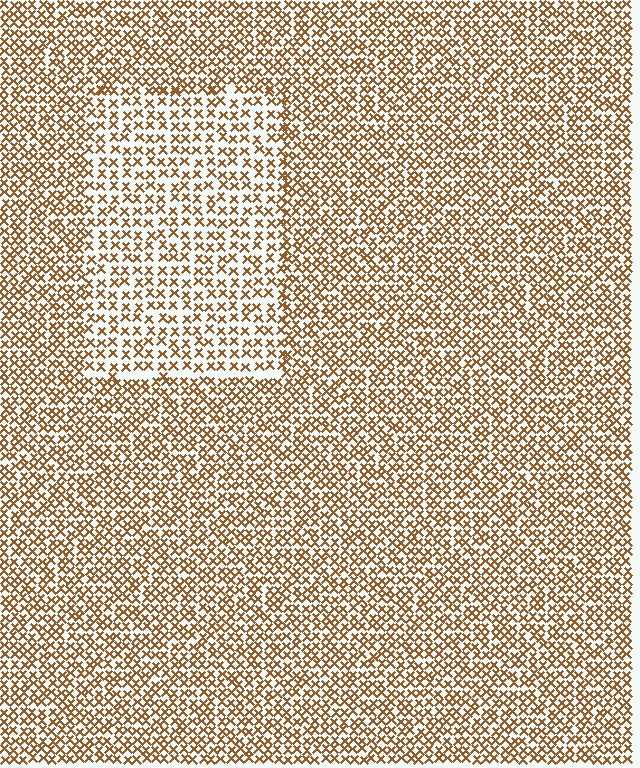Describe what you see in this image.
The image contains small brown elements arranged at two different densities. A rectangle-shaped region is visible where the elements are less densely packed than the surrounding area.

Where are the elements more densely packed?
The elements are more densely packed outside the rectangle boundary.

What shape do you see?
I see a rectangle.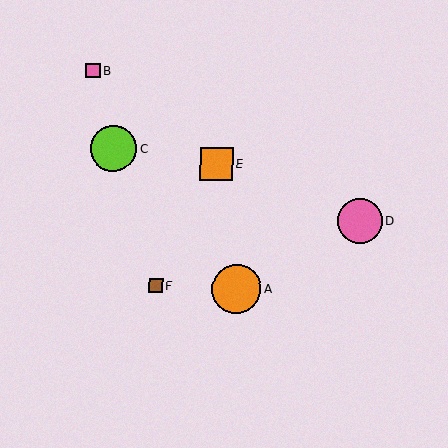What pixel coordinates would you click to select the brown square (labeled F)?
Click at (156, 286) to select the brown square F.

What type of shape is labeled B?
Shape B is a pink square.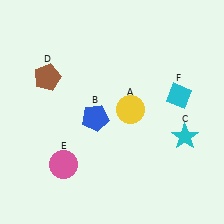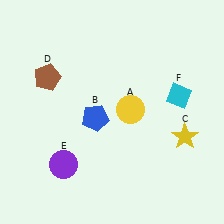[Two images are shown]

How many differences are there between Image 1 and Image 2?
There are 2 differences between the two images.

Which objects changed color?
C changed from cyan to yellow. E changed from pink to purple.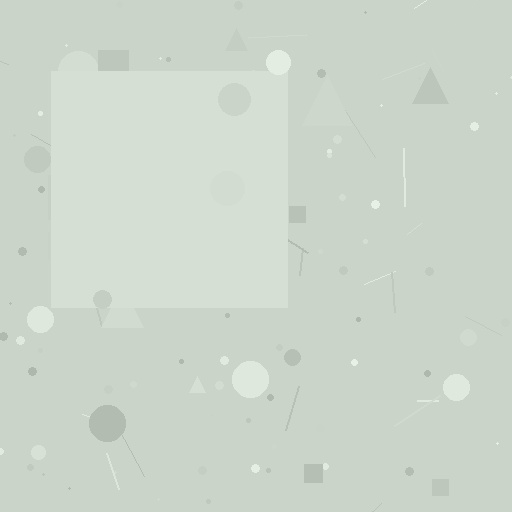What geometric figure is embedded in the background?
A square is embedded in the background.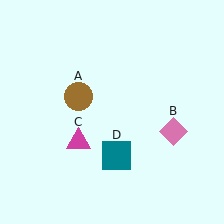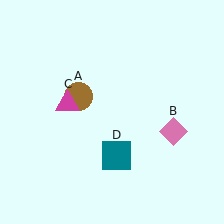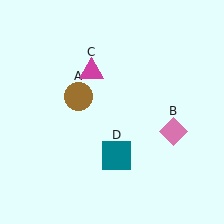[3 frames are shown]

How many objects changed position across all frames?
1 object changed position: magenta triangle (object C).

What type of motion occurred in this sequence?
The magenta triangle (object C) rotated clockwise around the center of the scene.